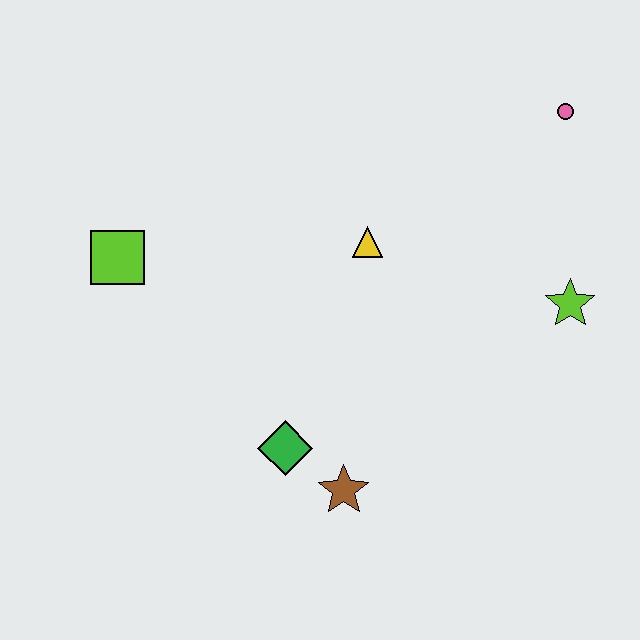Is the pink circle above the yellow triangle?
Yes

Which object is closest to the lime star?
The pink circle is closest to the lime star.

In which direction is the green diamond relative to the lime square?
The green diamond is below the lime square.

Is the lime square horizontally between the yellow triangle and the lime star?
No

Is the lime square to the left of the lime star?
Yes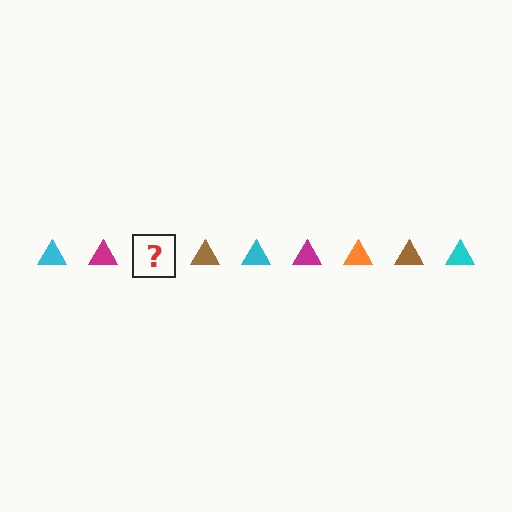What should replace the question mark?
The question mark should be replaced with an orange triangle.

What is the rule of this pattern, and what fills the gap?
The rule is that the pattern cycles through cyan, magenta, orange, brown triangles. The gap should be filled with an orange triangle.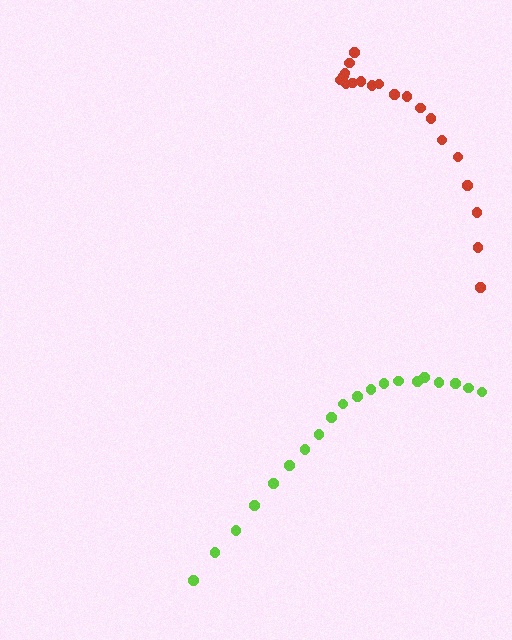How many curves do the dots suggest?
There are 2 distinct paths.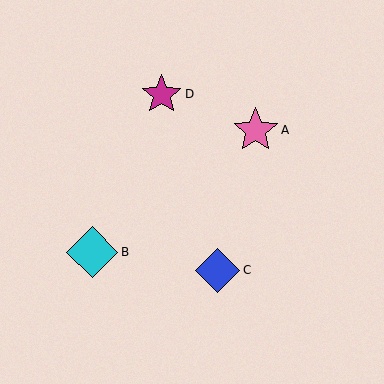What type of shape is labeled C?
Shape C is a blue diamond.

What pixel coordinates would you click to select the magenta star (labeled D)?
Click at (162, 94) to select the magenta star D.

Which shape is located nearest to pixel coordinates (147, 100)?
The magenta star (labeled D) at (162, 94) is nearest to that location.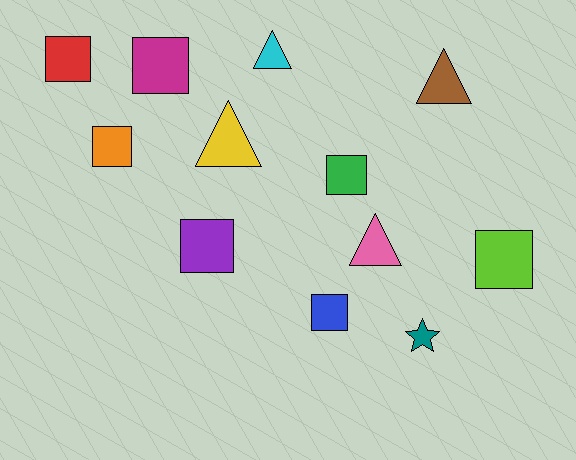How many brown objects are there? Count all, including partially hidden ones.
There is 1 brown object.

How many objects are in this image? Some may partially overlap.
There are 12 objects.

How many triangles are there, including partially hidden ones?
There are 4 triangles.